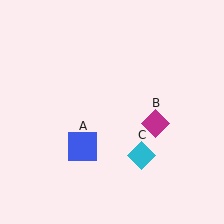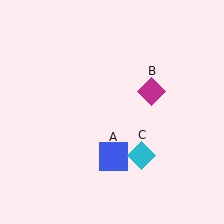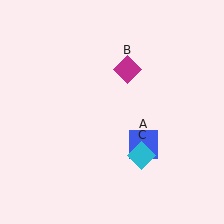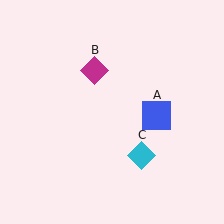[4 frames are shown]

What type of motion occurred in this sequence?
The blue square (object A), magenta diamond (object B) rotated counterclockwise around the center of the scene.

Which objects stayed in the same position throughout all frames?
Cyan diamond (object C) remained stationary.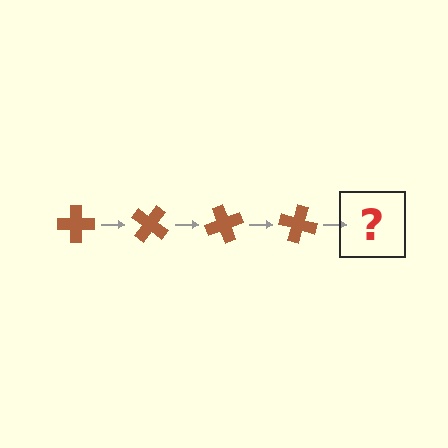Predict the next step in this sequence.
The next step is a brown cross rotated 140 degrees.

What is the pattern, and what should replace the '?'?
The pattern is that the cross rotates 35 degrees each step. The '?' should be a brown cross rotated 140 degrees.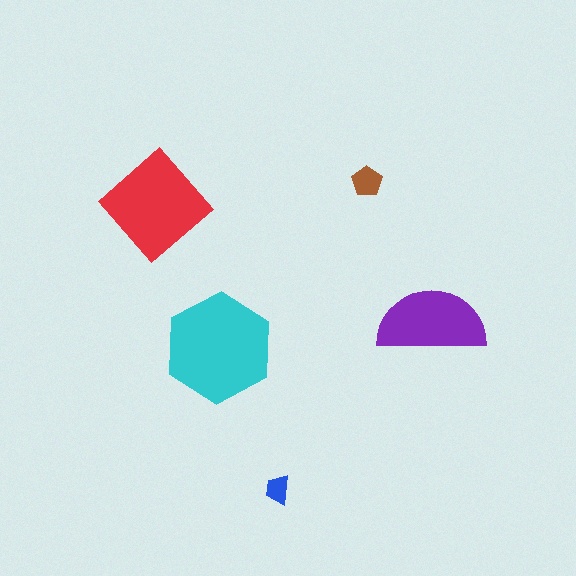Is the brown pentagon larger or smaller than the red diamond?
Smaller.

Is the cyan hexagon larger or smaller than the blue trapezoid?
Larger.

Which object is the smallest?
The blue trapezoid.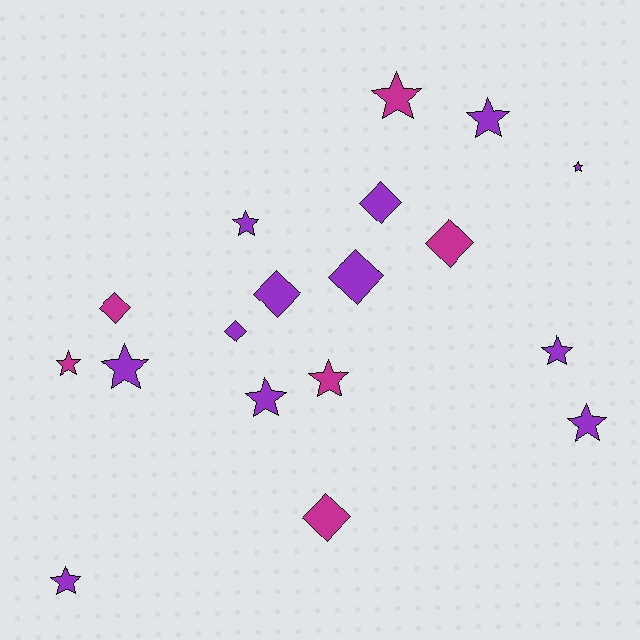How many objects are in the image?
There are 18 objects.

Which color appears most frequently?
Purple, with 12 objects.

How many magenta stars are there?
There are 3 magenta stars.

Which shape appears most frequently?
Star, with 11 objects.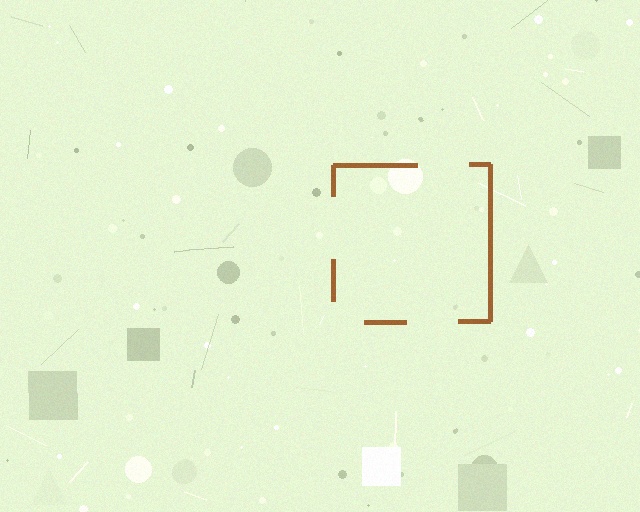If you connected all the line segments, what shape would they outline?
They would outline a square.